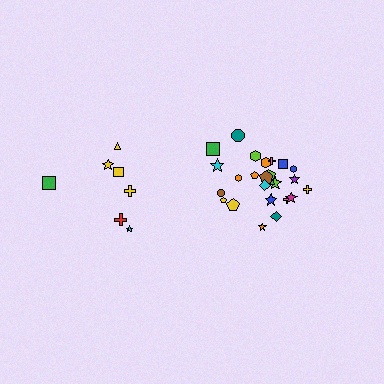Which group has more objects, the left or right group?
The right group.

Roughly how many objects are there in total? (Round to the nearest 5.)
Roughly 30 objects in total.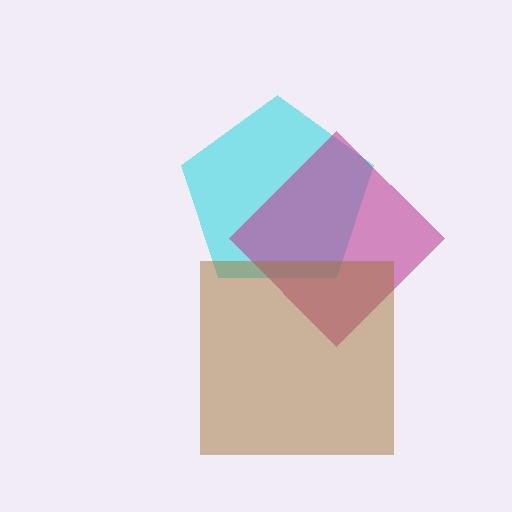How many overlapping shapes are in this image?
There are 3 overlapping shapes in the image.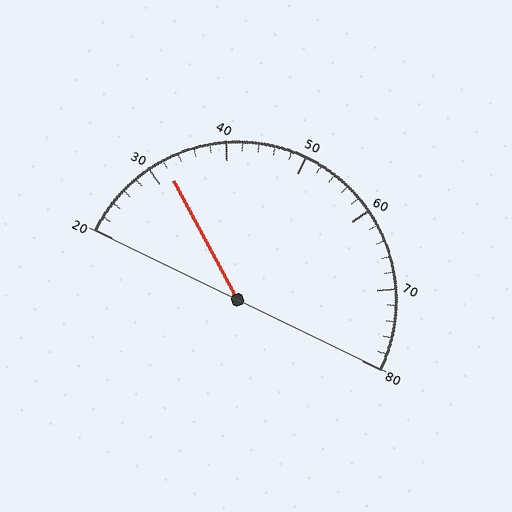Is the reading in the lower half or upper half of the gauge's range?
The reading is in the lower half of the range (20 to 80).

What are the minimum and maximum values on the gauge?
The gauge ranges from 20 to 80.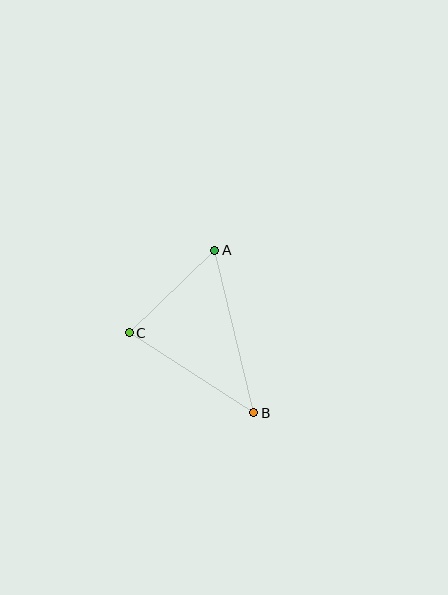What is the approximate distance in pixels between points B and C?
The distance between B and C is approximately 148 pixels.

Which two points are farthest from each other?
Points A and B are farthest from each other.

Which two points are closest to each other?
Points A and C are closest to each other.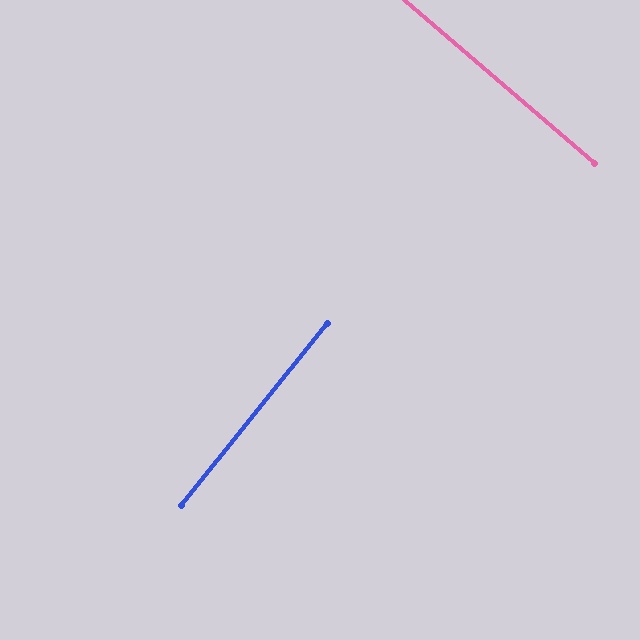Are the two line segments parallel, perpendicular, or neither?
Perpendicular — they meet at approximately 88°.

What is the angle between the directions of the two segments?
Approximately 88 degrees.